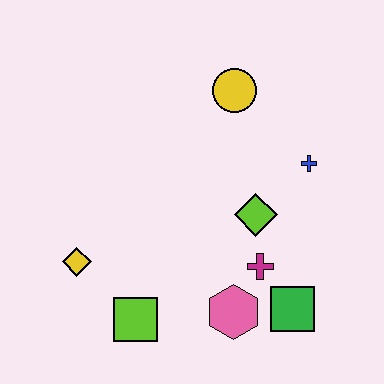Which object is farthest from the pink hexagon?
The yellow circle is farthest from the pink hexagon.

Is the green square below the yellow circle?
Yes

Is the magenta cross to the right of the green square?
No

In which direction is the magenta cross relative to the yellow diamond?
The magenta cross is to the right of the yellow diamond.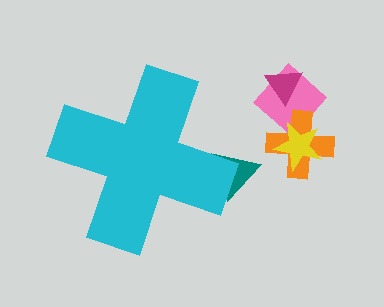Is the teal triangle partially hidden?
Yes, the teal triangle is partially hidden behind the cyan cross.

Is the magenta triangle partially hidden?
No, the magenta triangle is fully visible.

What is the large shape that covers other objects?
A cyan cross.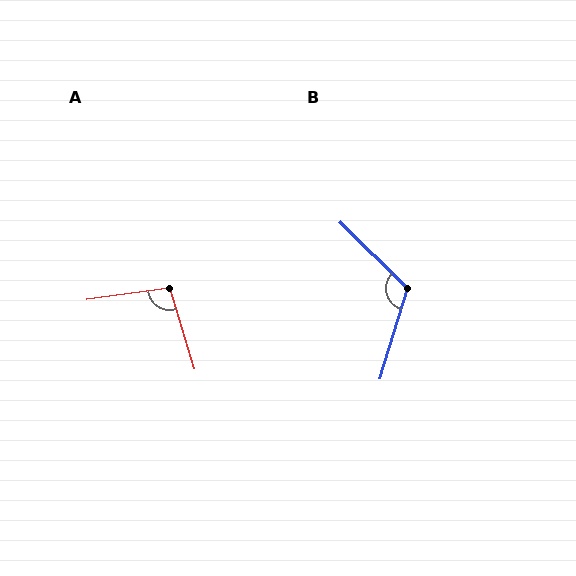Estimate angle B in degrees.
Approximately 118 degrees.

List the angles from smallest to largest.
A (99°), B (118°).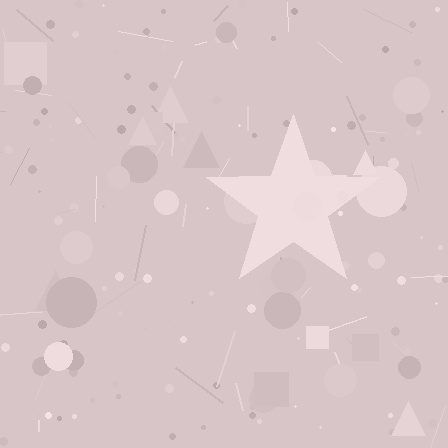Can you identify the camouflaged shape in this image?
The camouflaged shape is a star.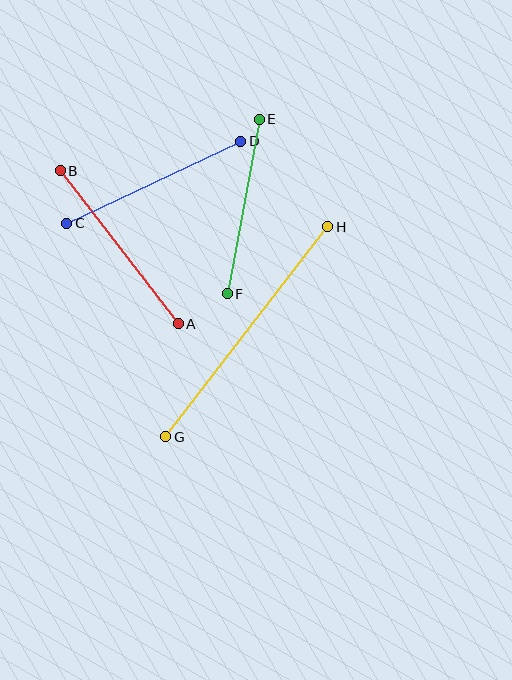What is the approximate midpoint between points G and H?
The midpoint is at approximately (247, 332) pixels.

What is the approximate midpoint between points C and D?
The midpoint is at approximately (154, 182) pixels.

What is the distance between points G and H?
The distance is approximately 265 pixels.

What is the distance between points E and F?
The distance is approximately 178 pixels.